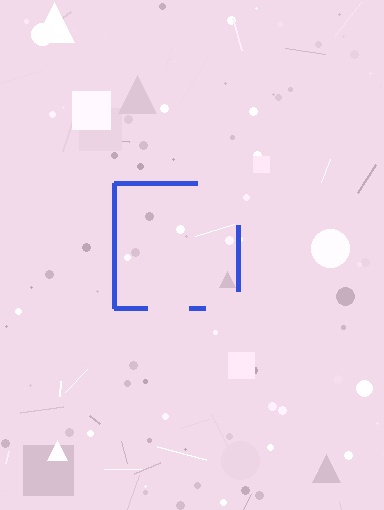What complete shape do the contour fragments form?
The contour fragments form a square.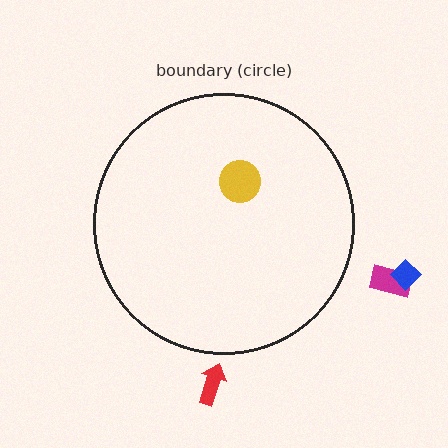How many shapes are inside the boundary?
1 inside, 3 outside.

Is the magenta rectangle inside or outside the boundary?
Outside.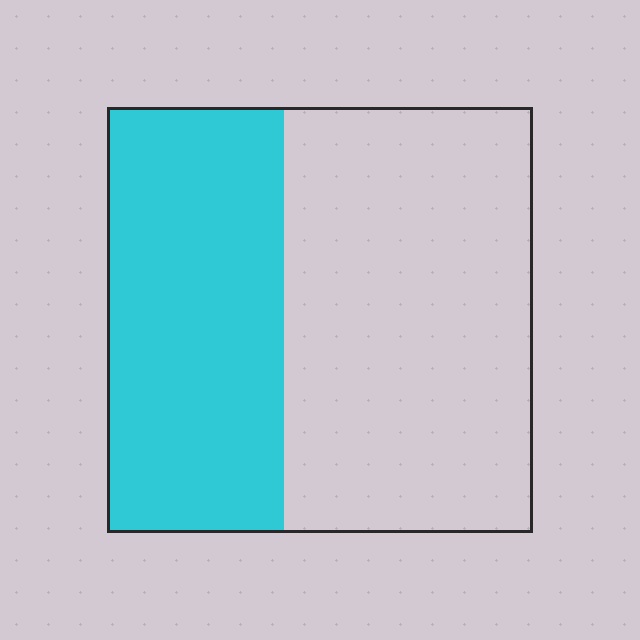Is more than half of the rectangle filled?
No.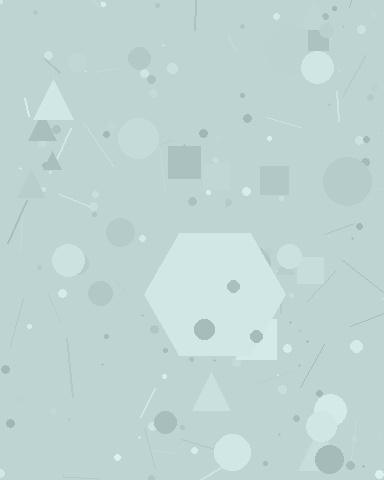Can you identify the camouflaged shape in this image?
The camouflaged shape is a hexagon.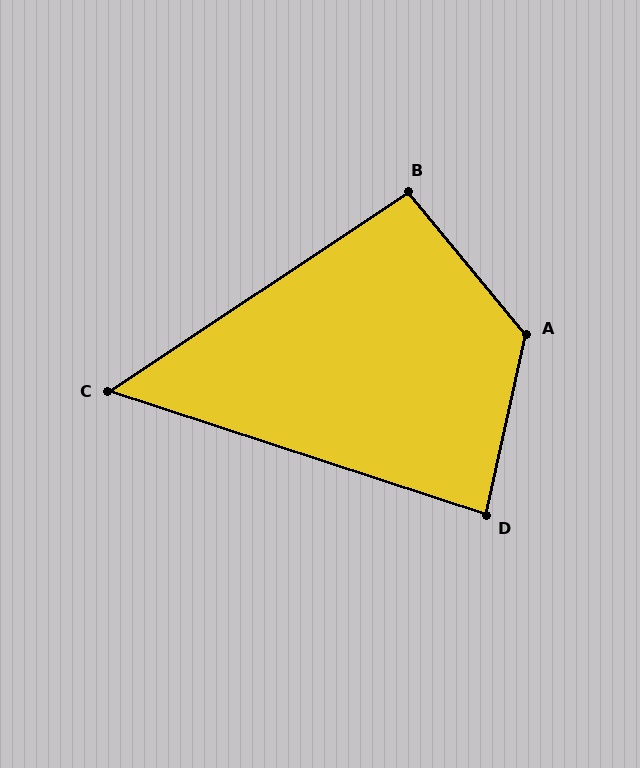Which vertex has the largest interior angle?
A, at approximately 128 degrees.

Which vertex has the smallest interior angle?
C, at approximately 52 degrees.